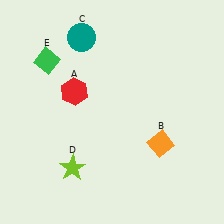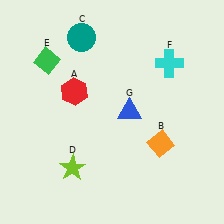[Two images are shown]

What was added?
A cyan cross (F), a blue triangle (G) were added in Image 2.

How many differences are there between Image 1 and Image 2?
There are 2 differences between the two images.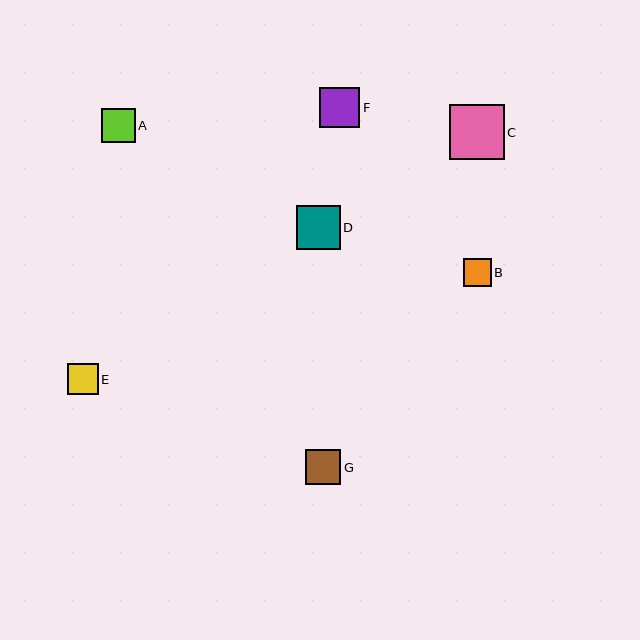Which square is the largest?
Square C is the largest with a size of approximately 55 pixels.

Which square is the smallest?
Square B is the smallest with a size of approximately 28 pixels.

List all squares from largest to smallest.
From largest to smallest: C, D, F, G, A, E, B.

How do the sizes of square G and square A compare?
Square G and square A are approximately the same size.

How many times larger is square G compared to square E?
Square G is approximately 1.1 times the size of square E.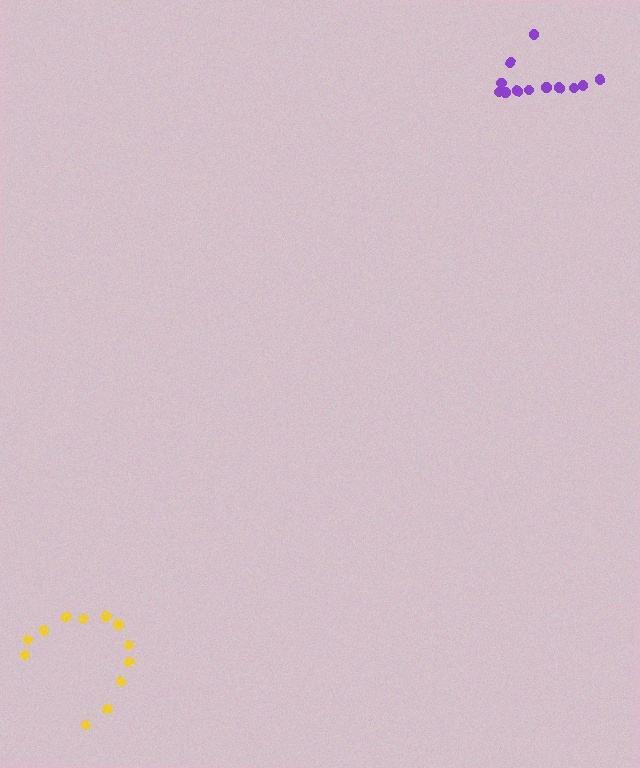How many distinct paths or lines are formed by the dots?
There are 2 distinct paths.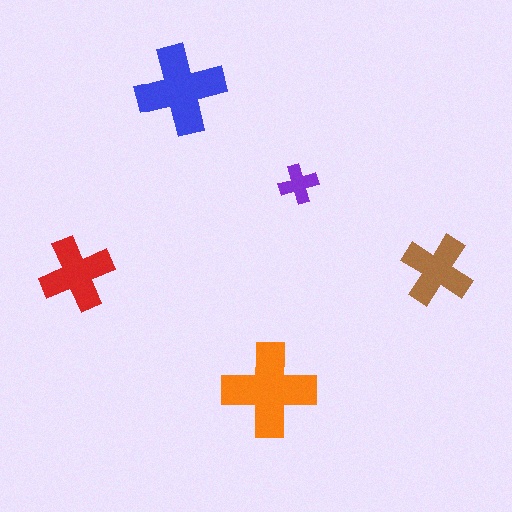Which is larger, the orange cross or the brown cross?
The orange one.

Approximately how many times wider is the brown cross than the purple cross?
About 2 times wider.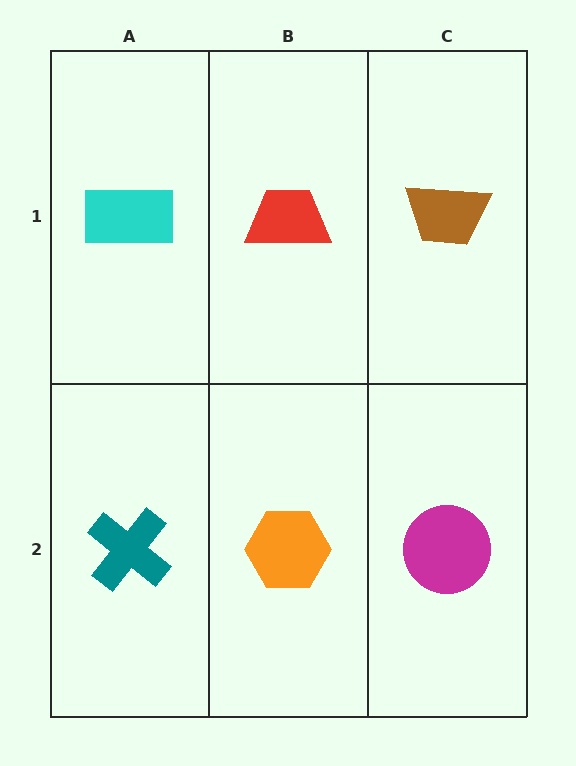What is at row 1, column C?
A brown trapezoid.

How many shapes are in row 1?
3 shapes.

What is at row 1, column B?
A red trapezoid.